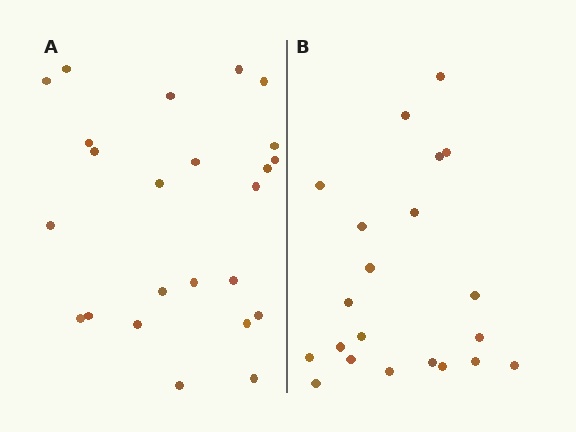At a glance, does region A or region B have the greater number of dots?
Region A (the left region) has more dots.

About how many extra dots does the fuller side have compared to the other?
Region A has just a few more — roughly 2 or 3 more dots than region B.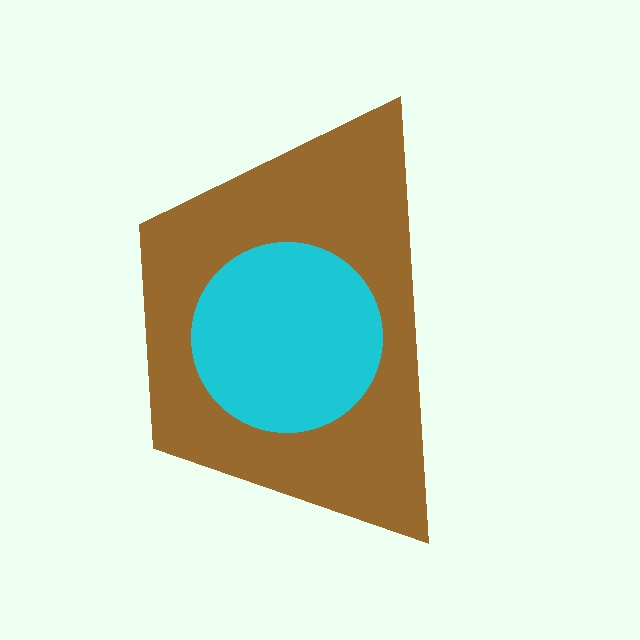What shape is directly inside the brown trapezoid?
The cyan circle.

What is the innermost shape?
The cyan circle.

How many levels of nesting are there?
2.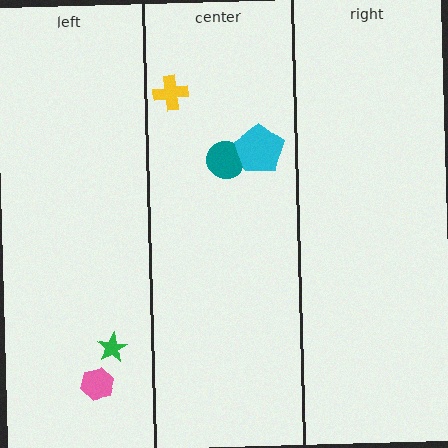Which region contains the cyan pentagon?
The center region.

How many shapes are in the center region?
3.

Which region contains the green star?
The left region.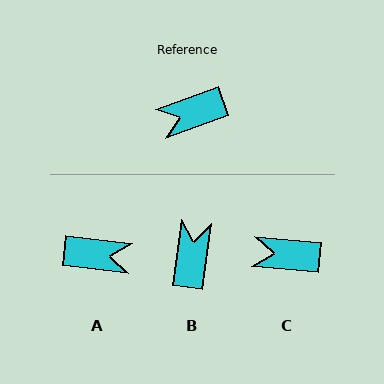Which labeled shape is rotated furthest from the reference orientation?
A, about 153 degrees away.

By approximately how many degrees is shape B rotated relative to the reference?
Approximately 118 degrees clockwise.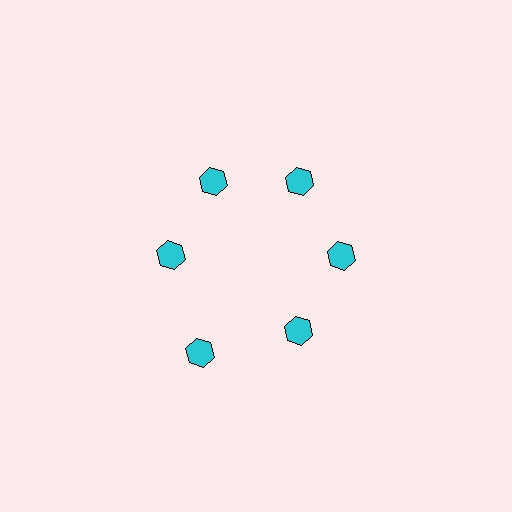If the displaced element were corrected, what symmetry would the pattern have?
It would have 6-fold rotational symmetry — the pattern would map onto itself every 60 degrees.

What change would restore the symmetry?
The symmetry would be restored by moving it inward, back onto the ring so that all 6 hexagons sit at equal angles and equal distance from the center.